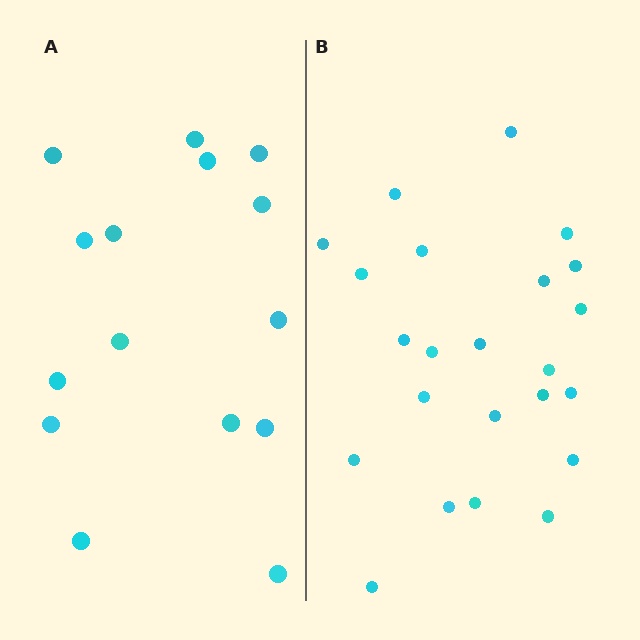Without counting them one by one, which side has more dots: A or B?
Region B (the right region) has more dots.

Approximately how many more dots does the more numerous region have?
Region B has roughly 8 or so more dots than region A.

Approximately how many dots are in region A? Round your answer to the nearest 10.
About 20 dots. (The exact count is 15, which rounds to 20.)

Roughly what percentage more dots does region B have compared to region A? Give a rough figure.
About 55% more.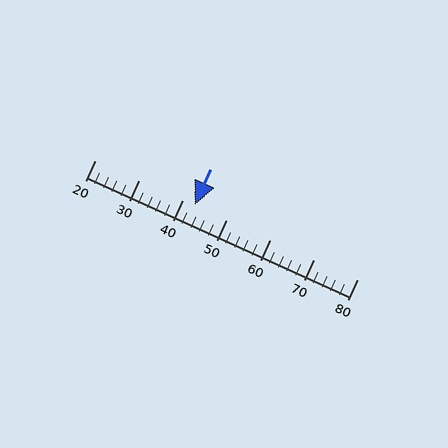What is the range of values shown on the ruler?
The ruler shows values from 20 to 80.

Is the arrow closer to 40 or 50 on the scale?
The arrow is closer to 40.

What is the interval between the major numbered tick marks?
The major tick marks are spaced 10 units apart.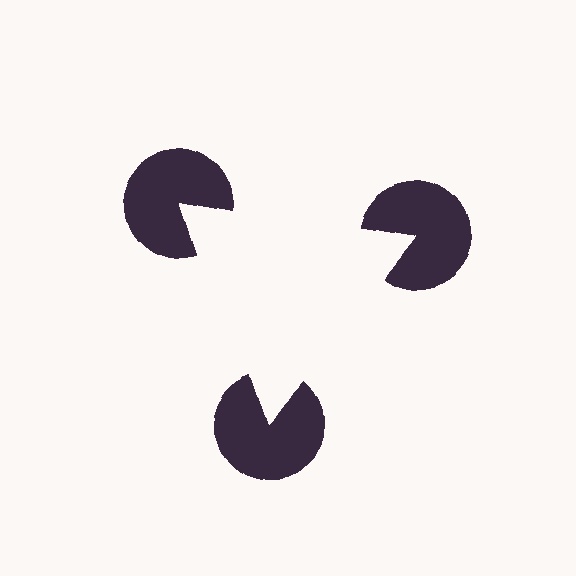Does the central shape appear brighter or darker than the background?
It typically appears slightly brighter than the background, even though no actual brightness change is drawn.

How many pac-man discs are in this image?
There are 3 — one at each vertex of the illusory triangle.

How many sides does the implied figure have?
3 sides.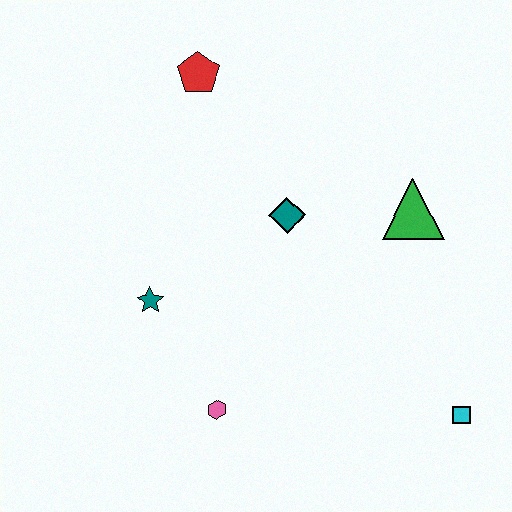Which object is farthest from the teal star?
The cyan square is farthest from the teal star.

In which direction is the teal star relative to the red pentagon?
The teal star is below the red pentagon.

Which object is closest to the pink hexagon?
The teal star is closest to the pink hexagon.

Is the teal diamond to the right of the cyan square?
No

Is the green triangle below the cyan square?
No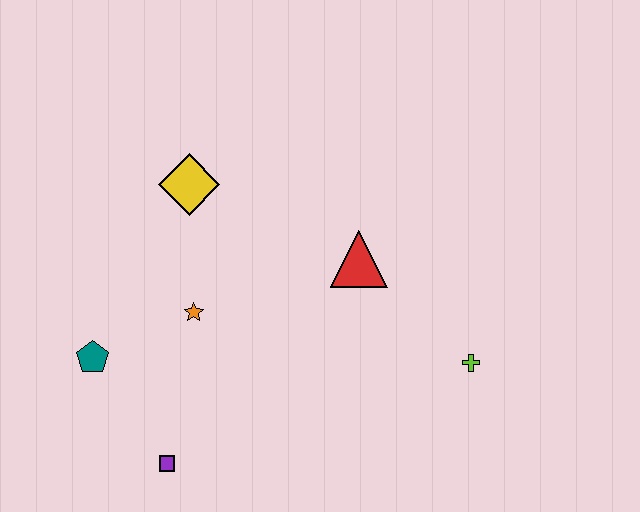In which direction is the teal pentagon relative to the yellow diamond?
The teal pentagon is below the yellow diamond.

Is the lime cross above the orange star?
No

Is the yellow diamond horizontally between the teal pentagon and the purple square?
No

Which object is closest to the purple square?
The teal pentagon is closest to the purple square.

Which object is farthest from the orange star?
The lime cross is farthest from the orange star.